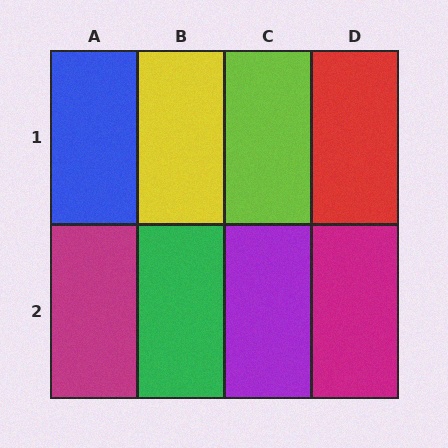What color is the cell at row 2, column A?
Magenta.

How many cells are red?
1 cell is red.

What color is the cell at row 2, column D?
Magenta.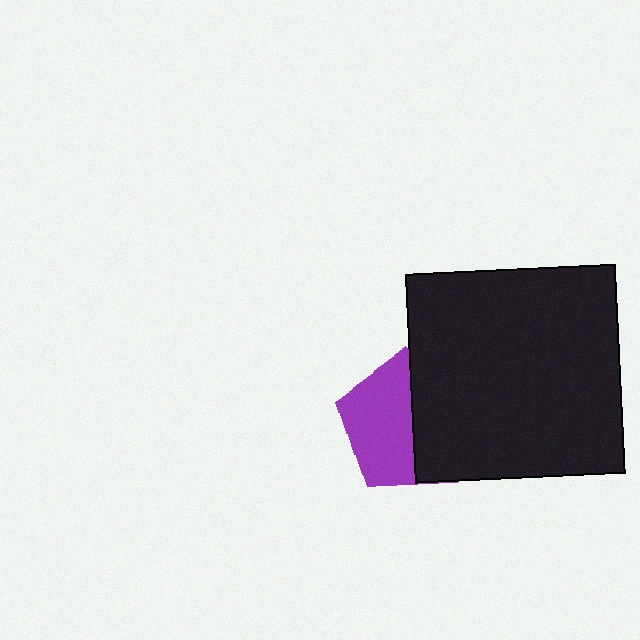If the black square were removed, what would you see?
You would see the complete purple pentagon.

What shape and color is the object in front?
The object in front is a black square.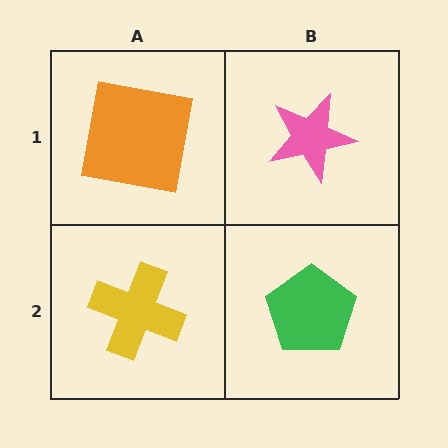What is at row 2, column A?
A yellow cross.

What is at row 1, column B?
A pink star.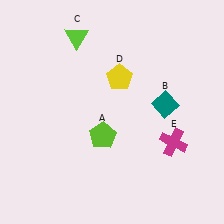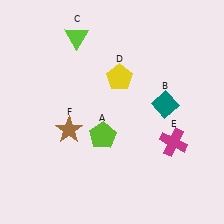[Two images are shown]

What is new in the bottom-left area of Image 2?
A brown star (F) was added in the bottom-left area of Image 2.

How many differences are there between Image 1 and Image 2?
There is 1 difference between the two images.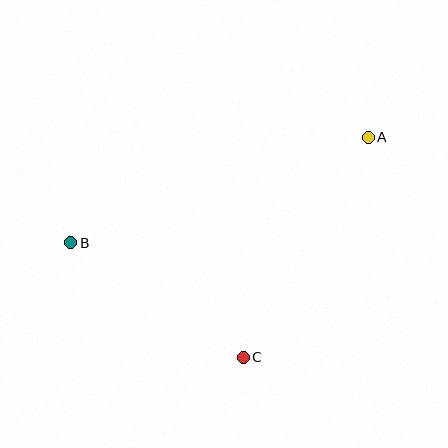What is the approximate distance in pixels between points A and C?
The distance between A and C is approximately 253 pixels.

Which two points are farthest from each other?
Points A and B are farthest from each other.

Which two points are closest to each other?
Points B and C are closest to each other.